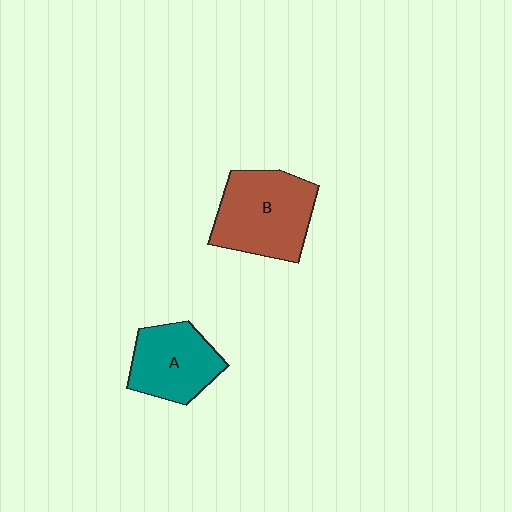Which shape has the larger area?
Shape B (brown).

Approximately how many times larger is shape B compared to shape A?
Approximately 1.3 times.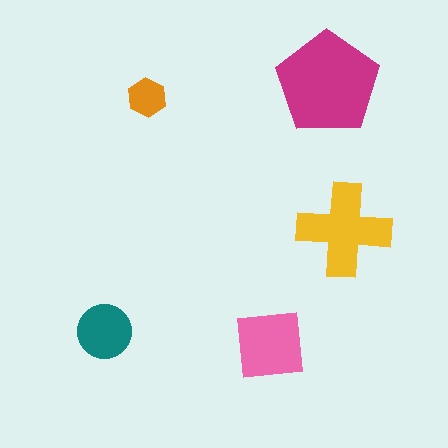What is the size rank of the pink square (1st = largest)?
3rd.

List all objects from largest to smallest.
The magenta pentagon, the yellow cross, the pink square, the teal circle, the orange hexagon.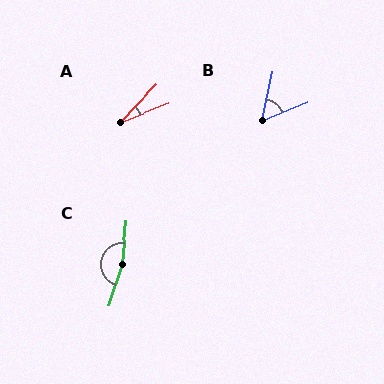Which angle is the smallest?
A, at approximately 25 degrees.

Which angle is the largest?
C, at approximately 168 degrees.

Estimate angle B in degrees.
Approximately 56 degrees.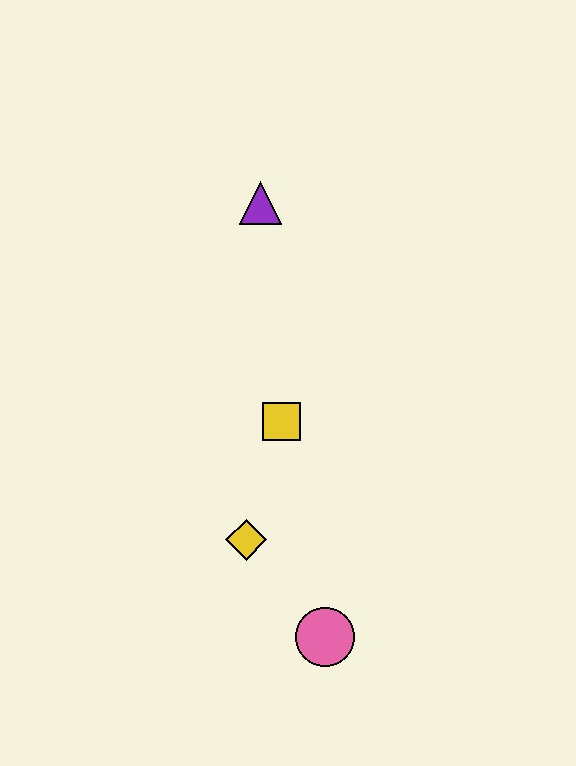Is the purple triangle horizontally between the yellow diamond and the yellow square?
Yes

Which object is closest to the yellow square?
The yellow diamond is closest to the yellow square.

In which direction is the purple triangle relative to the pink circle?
The purple triangle is above the pink circle.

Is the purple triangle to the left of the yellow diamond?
No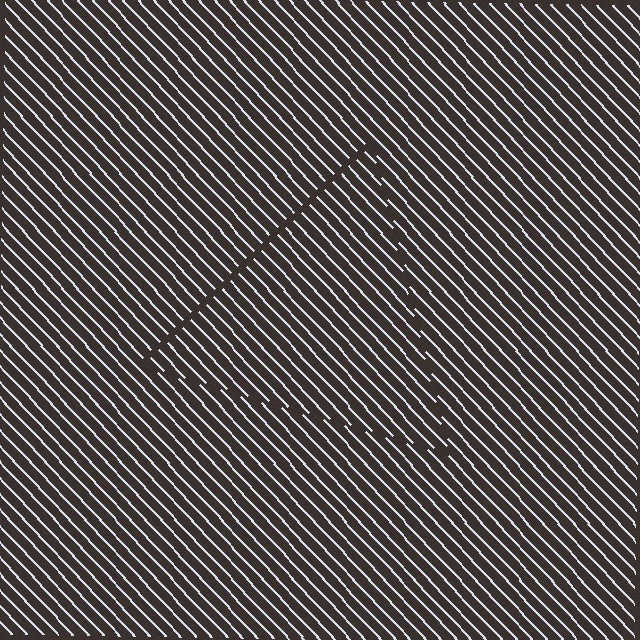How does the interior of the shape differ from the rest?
The interior of the shape contains the same grating, shifted by half a period — the contour is defined by the phase discontinuity where line-ends from the inner and outer gratings abut.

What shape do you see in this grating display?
An illusory triangle. The interior of the shape contains the same grating, shifted by half a period — the contour is defined by the phase discontinuity where line-ends from the inner and outer gratings abut.